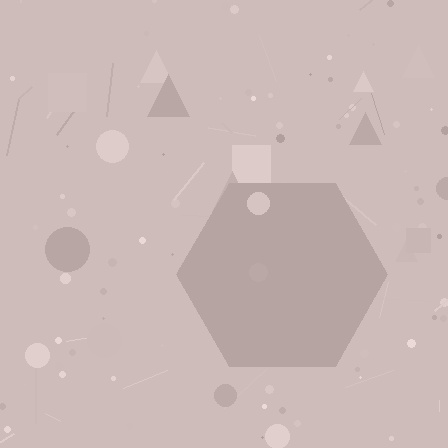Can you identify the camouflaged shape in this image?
The camouflaged shape is a hexagon.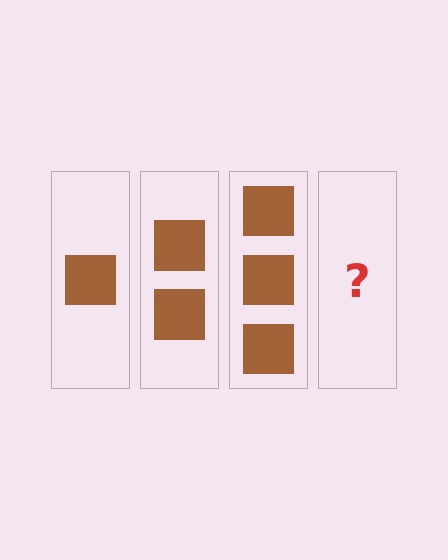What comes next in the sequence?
The next element should be 4 squares.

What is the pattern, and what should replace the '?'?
The pattern is that each step adds one more square. The '?' should be 4 squares.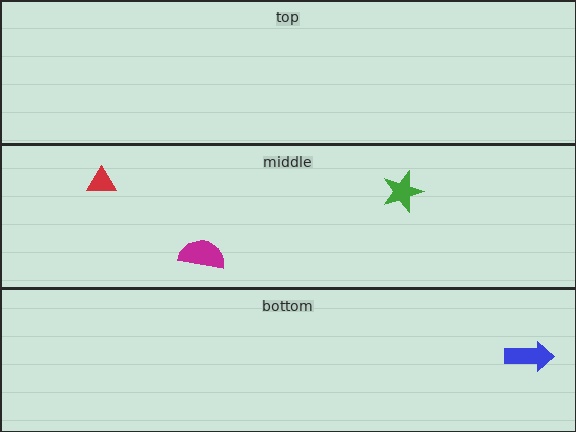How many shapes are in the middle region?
3.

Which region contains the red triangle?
The middle region.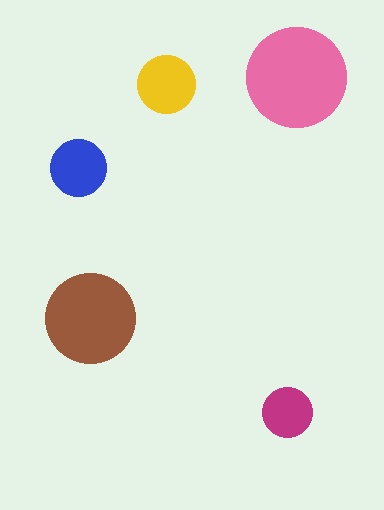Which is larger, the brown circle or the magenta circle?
The brown one.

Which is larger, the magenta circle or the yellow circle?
The yellow one.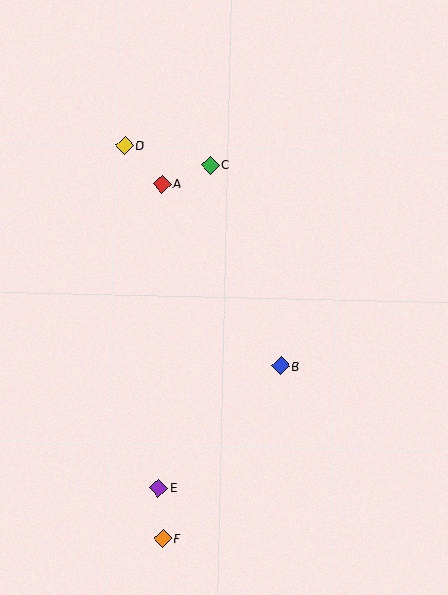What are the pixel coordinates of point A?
Point A is at (162, 184).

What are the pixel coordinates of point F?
Point F is at (163, 539).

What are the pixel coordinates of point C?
Point C is at (210, 165).